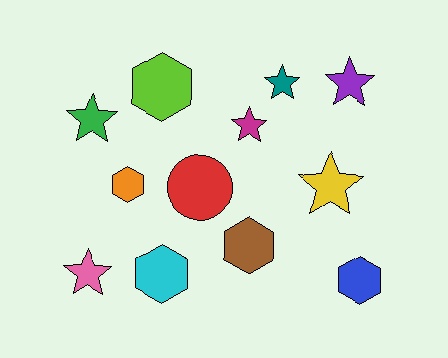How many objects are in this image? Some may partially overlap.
There are 12 objects.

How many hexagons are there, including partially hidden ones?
There are 5 hexagons.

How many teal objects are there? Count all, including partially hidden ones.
There is 1 teal object.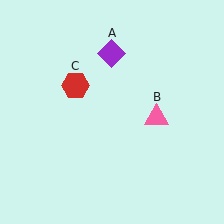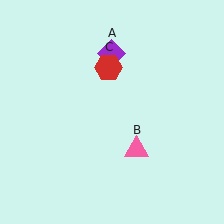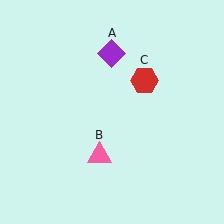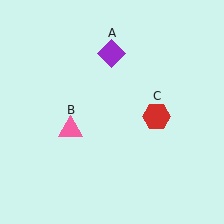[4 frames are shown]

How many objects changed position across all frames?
2 objects changed position: pink triangle (object B), red hexagon (object C).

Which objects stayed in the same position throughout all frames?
Purple diamond (object A) remained stationary.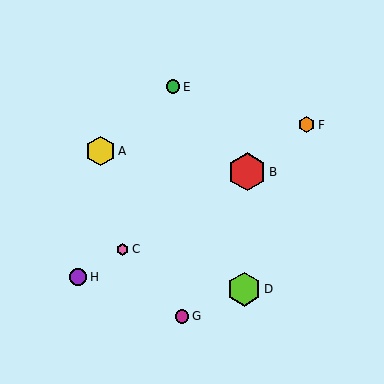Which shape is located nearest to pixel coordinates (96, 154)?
The yellow hexagon (labeled A) at (100, 151) is nearest to that location.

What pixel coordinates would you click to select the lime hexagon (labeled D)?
Click at (244, 289) to select the lime hexagon D.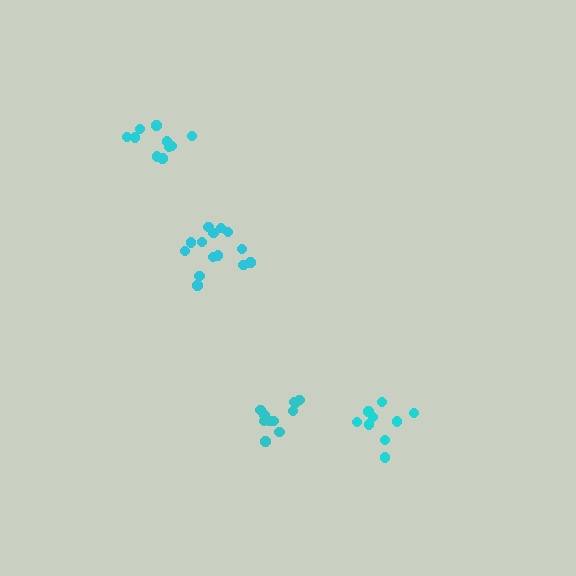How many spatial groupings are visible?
There are 4 spatial groupings.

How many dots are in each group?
Group 1: 11 dots, Group 2: 9 dots, Group 3: 10 dots, Group 4: 14 dots (44 total).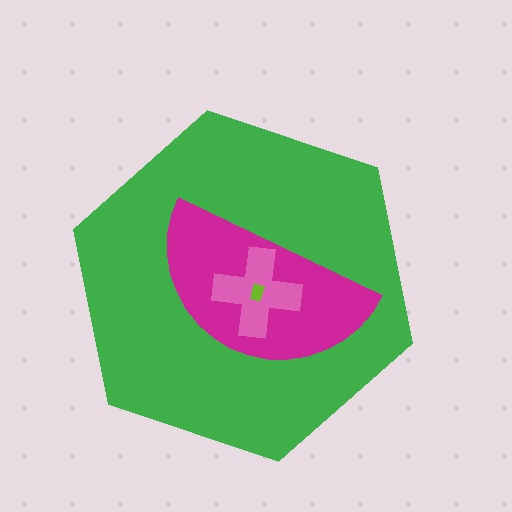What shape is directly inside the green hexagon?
The magenta semicircle.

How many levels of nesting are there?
4.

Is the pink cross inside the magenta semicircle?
Yes.